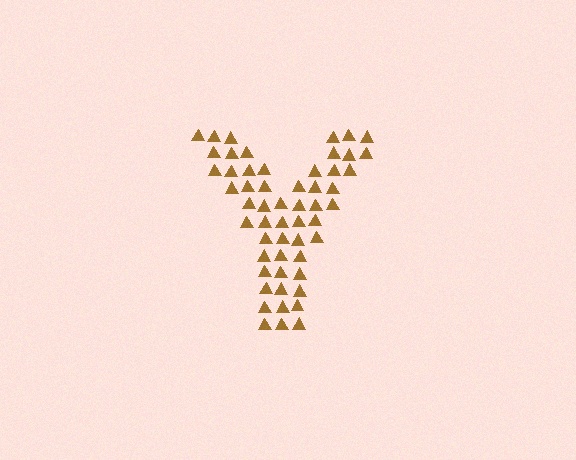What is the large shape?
The large shape is the letter Y.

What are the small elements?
The small elements are triangles.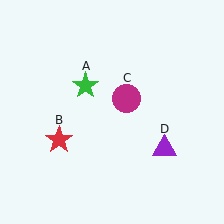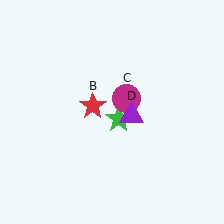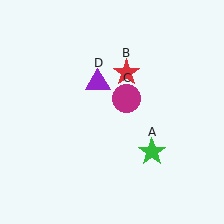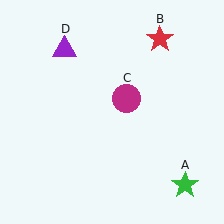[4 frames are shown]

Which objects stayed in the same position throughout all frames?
Magenta circle (object C) remained stationary.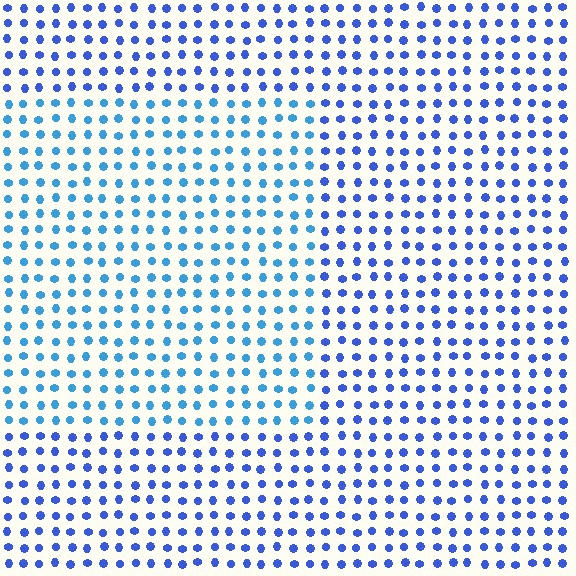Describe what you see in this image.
The image is filled with small blue elements in a uniform arrangement. A rectangle-shaped region is visible where the elements are tinted to a slightly different hue, forming a subtle color boundary.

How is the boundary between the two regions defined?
The boundary is defined purely by a slight shift in hue (about 26 degrees). Spacing, size, and orientation are identical on both sides.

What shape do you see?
I see a rectangle.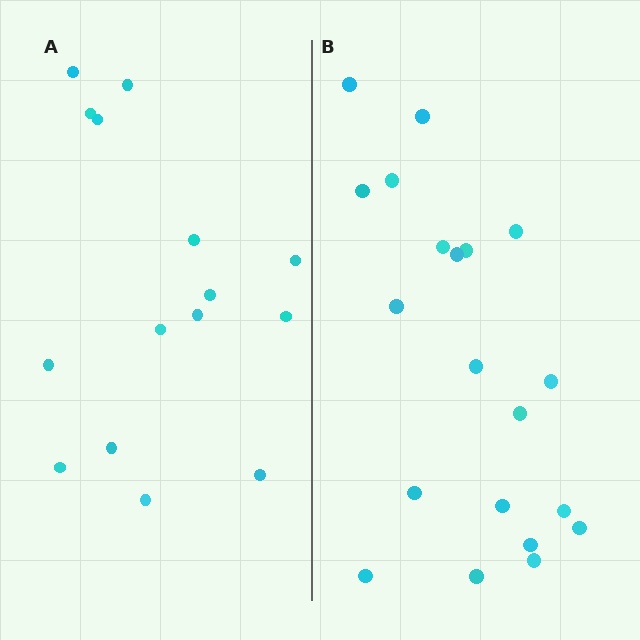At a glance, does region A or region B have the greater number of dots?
Region B (the right region) has more dots.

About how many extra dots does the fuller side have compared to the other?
Region B has about 5 more dots than region A.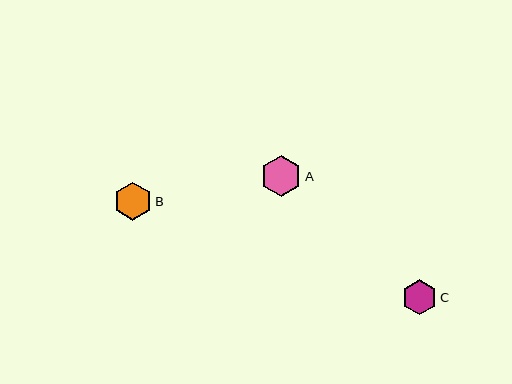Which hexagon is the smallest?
Hexagon C is the smallest with a size of approximately 35 pixels.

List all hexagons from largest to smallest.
From largest to smallest: A, B, C.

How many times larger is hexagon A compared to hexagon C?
Hexagon A is approximately 1.2 times the size of hexagon C.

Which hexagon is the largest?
Hexagon A is the largest with a size of approximately 41 pixels.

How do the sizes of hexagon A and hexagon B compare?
Hexagon A and hexagon B are approximately the same size.